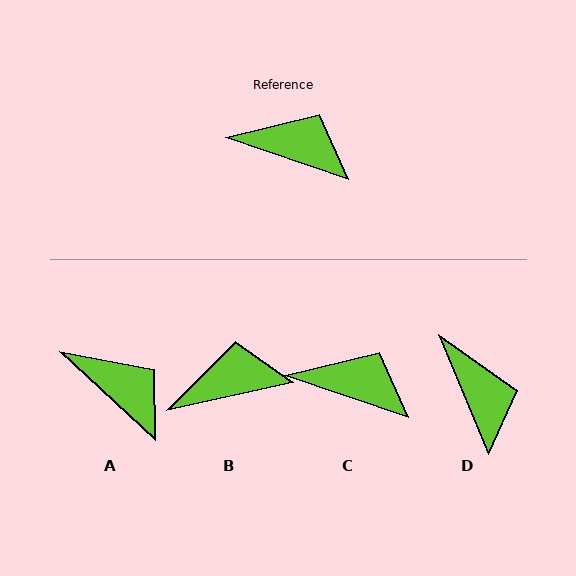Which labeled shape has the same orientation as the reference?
C.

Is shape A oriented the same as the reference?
No, it is off by about 24 degrees.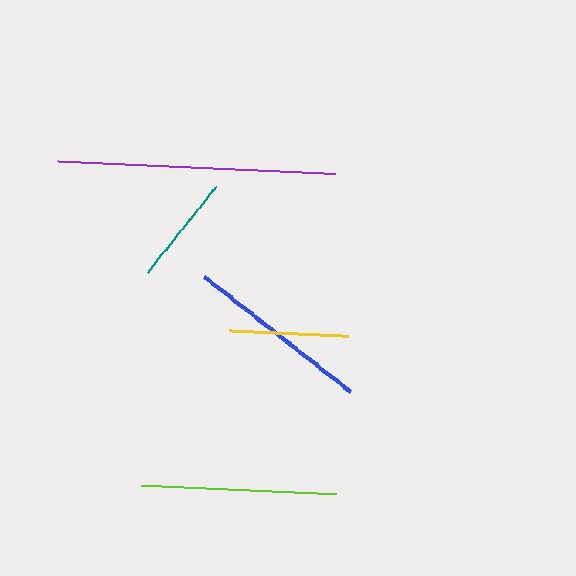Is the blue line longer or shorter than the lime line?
The lime line is longer than the blue line.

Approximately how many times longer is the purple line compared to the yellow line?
The purple line is approximately 2.3 times the length of the yellow line.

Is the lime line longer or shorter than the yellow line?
The lime line is longer than the yellow line.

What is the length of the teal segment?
The teal segment is approximately 110 pixels long.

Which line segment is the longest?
The purple line is the longest at approximately 278 pixels.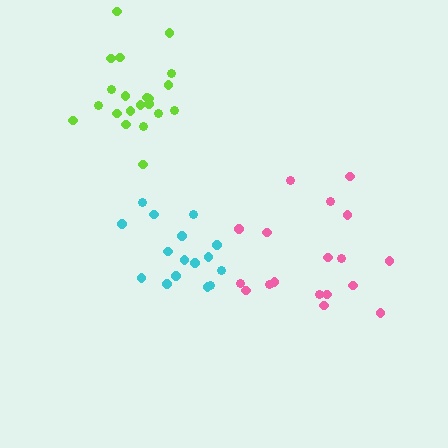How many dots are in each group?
Group 1: 16 dots, Group 2: 18 dots, Group 3: 21 dots (55 total).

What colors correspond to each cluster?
The clusters are colored: cyan, pink, lime.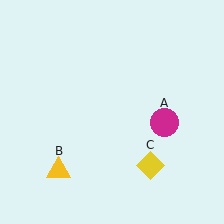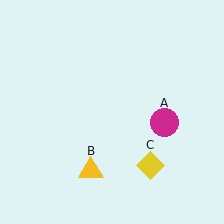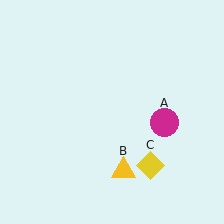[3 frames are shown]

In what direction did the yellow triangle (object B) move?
The yellow triangle (object B) moved right.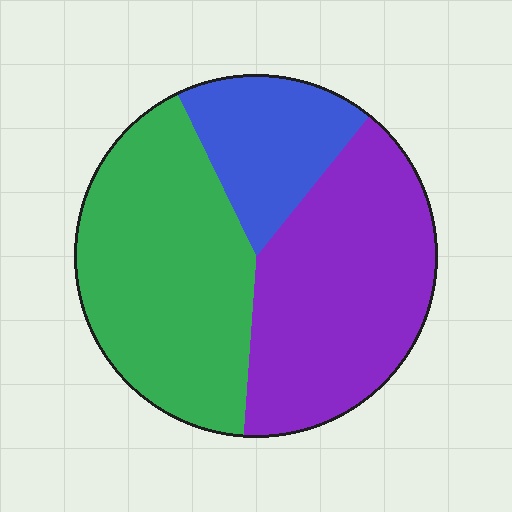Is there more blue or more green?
Green.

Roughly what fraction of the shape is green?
Green takes up about two fifths (2/5) of the shape.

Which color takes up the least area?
Blue, at roughly 20%.